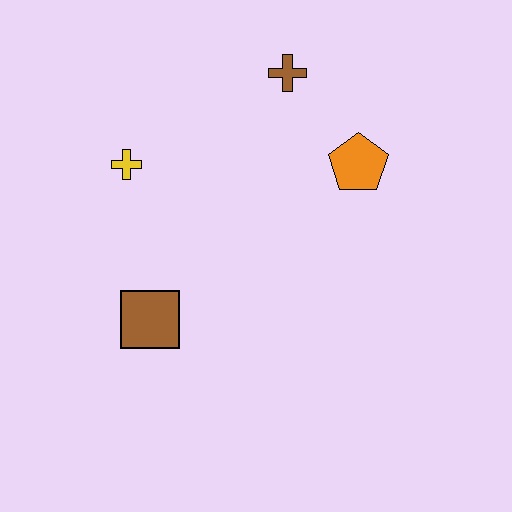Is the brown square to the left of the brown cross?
Yes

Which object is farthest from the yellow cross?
The orange pentagon is farthest from the yellow cross.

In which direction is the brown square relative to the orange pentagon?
The brown square is to the left of the orange pentagon.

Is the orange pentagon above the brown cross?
No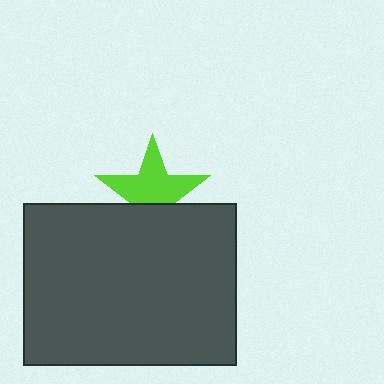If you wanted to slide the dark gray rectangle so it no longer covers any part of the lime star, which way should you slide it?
Slide it down — that is the most direct way to separate the two shapes.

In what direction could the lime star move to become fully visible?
The lime star could move up. That would shift it out from behind the dark gray rectangle entirely.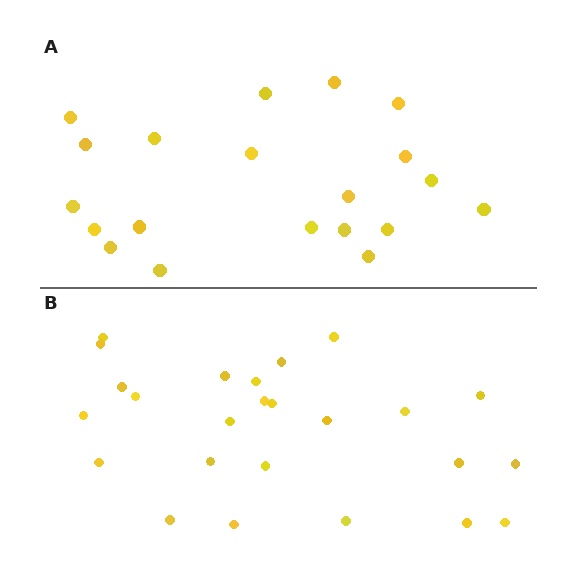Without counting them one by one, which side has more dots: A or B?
Region B (the bottom region) has more dots.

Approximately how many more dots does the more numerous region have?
Region B has about 5 more dots than region A.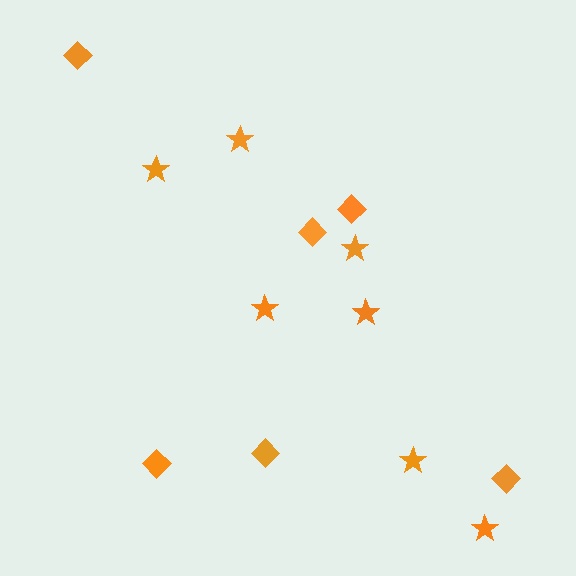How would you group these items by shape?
There are 2 groups: one group of diamonds (6) and one group of stars (7).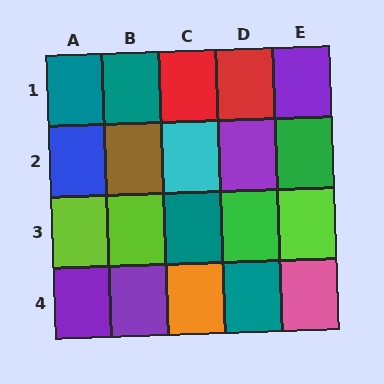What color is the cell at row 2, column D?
Purple.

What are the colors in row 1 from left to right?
Teal, teal, red, red, purple.